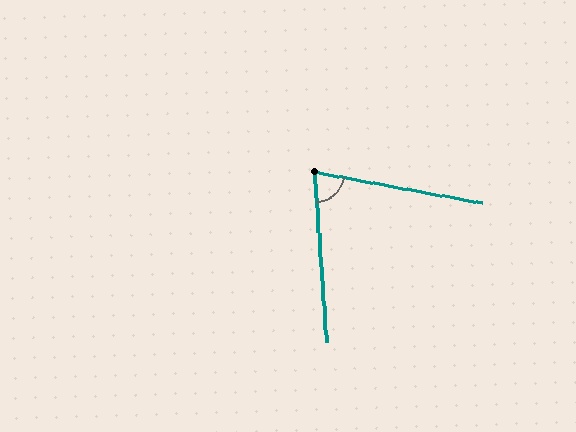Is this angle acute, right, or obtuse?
It is acute.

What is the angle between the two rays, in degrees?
Approximately 76 degrees.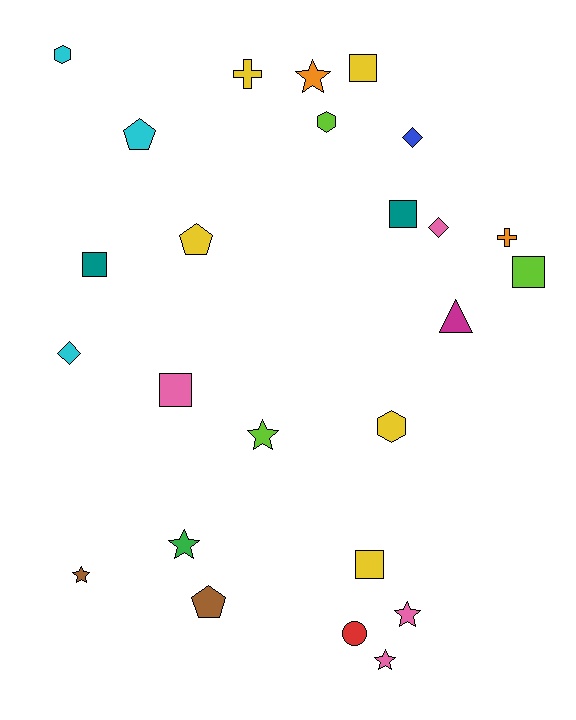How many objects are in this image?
There are 25 objects.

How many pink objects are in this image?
There are 4 pink objects.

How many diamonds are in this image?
There are 3 diamonds.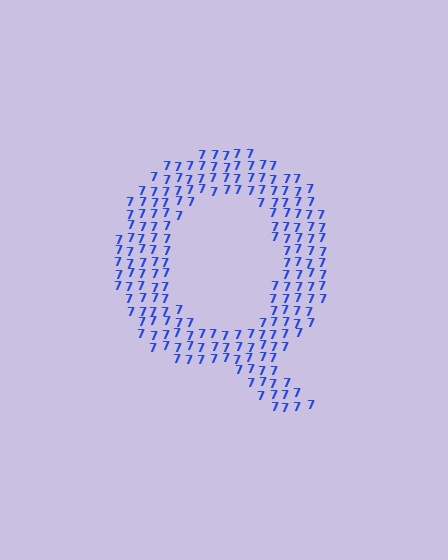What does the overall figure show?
The overall figure shows the letter Q.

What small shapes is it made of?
It is made of small digit 7's.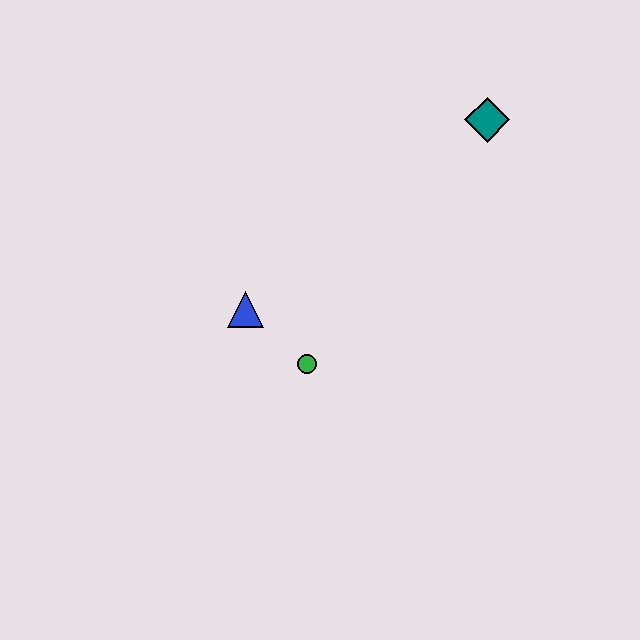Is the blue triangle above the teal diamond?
No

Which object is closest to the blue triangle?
The green circle is closest to the blue triangle.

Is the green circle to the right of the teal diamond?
No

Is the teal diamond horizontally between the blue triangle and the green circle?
No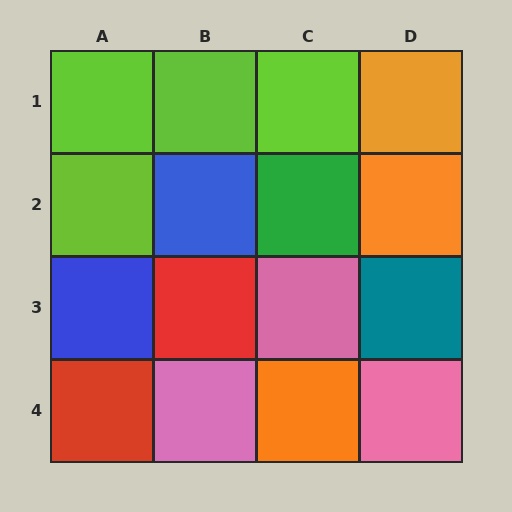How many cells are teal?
1 cell is teal.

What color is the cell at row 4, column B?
Pink.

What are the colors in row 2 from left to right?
Lime, blue, green, orange.